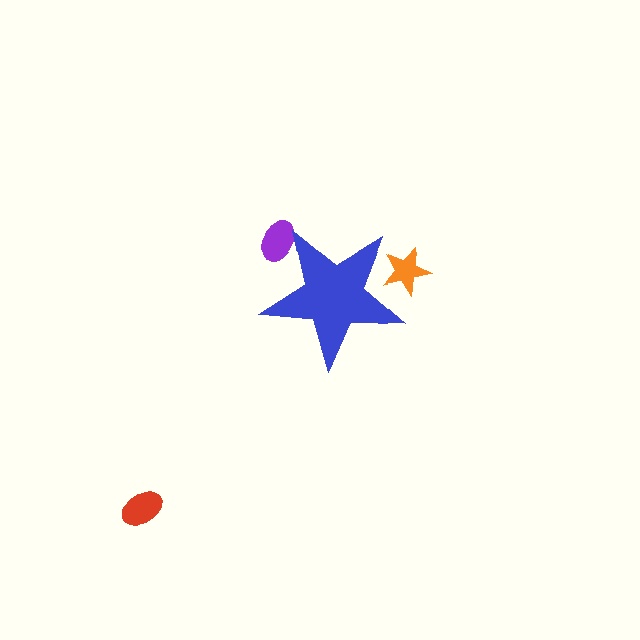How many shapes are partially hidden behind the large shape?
2 shapes are partially hidden.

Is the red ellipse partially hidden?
No, the red ellipse is fully visible.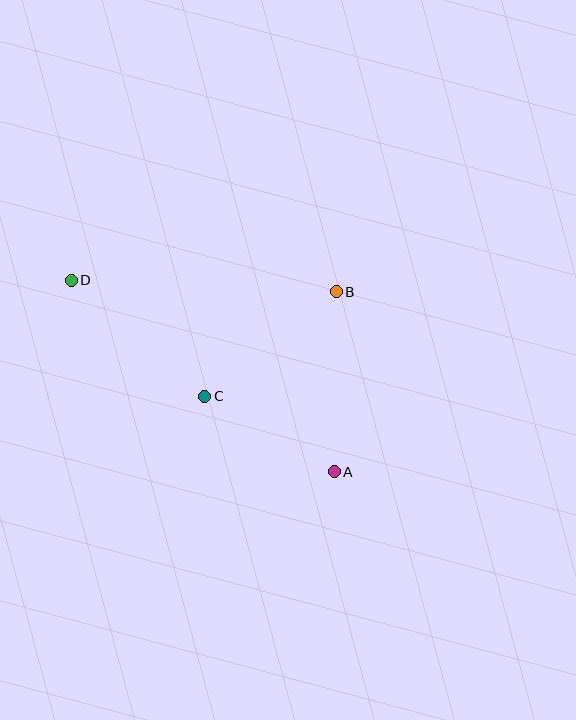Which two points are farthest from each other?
Points A and D are farthest from each other.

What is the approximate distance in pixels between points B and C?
The distance between B and C is approximately 168 pixels.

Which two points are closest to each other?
Points A and C are closest to each other.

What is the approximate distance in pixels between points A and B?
The distance between A and B is approximately 180 pixels.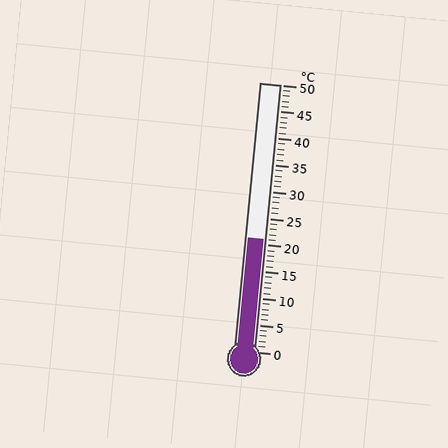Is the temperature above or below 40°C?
The temperature is below 40°C.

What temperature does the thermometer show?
The thermometer shows approximately 21°C.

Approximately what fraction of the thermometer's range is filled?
The thermometer is filled to approximately 40% of its range.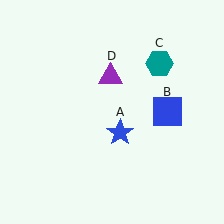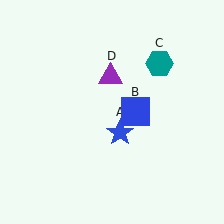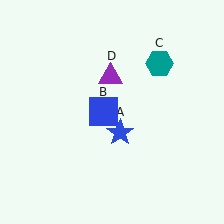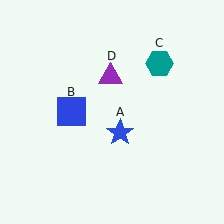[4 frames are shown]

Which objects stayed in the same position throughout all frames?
Blue star (object A) and teal hexagon (object C) and purple triangle (object D) remained stationary.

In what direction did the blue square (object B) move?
The blue square (object B) moved left.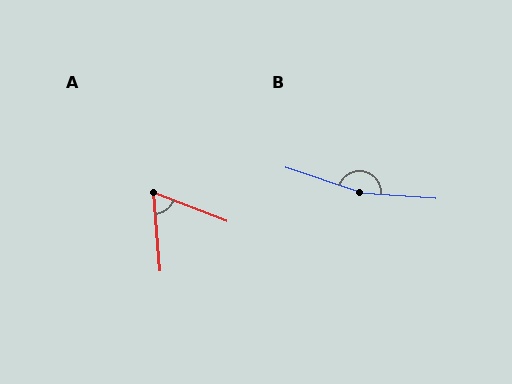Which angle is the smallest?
A, at approximately 64 degrees.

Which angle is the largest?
B, at approximately 166 degrees.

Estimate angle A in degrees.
Approximately 64 degrees.